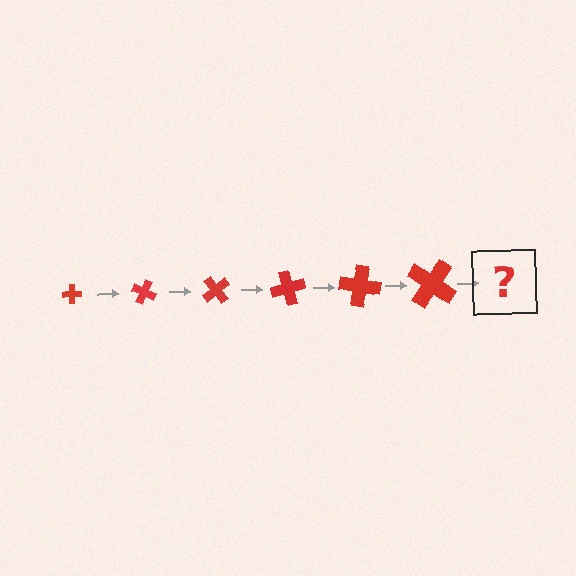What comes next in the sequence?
The next element should be a cross, larger than the previous one and rotated 150 degrees from the start.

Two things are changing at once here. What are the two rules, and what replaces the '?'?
The two rules are that the cross grows larger each step and it rotates 25 degrees each step. The '?' should be a cross, larger than the previous one and rotated 150 degrees from the start.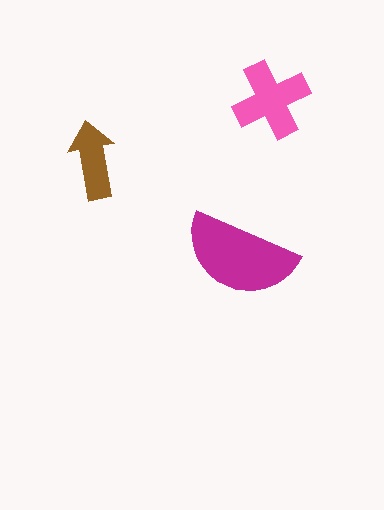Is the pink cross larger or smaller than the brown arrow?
Larger.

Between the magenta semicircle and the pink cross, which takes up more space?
The magenta semicircle.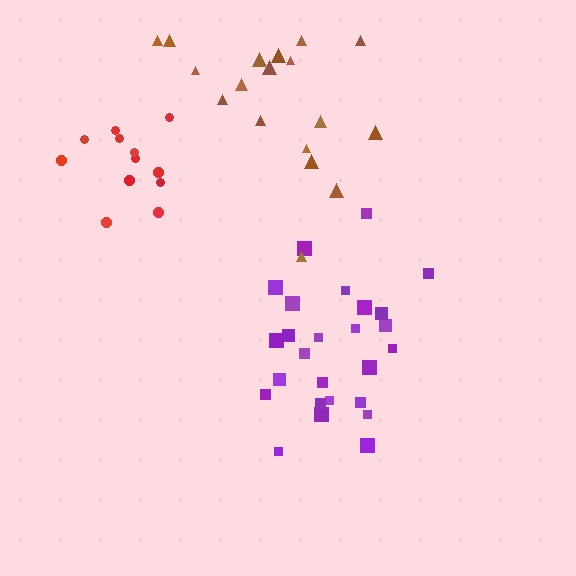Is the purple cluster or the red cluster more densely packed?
Red.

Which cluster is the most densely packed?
Red.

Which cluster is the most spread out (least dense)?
Brown.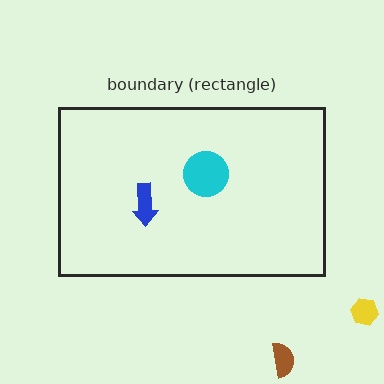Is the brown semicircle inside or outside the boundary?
Outside.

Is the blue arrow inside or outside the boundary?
Inside.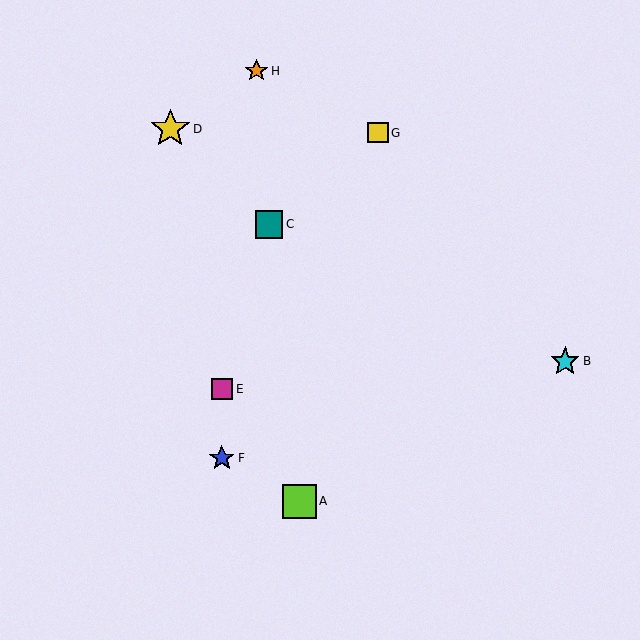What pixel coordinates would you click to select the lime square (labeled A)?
Click at (299, 501) to select the lime square A.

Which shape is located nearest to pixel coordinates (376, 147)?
The yellow square (labeled G) at (378, 133) is nearest to that location.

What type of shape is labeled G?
Shape G is a yellow square.